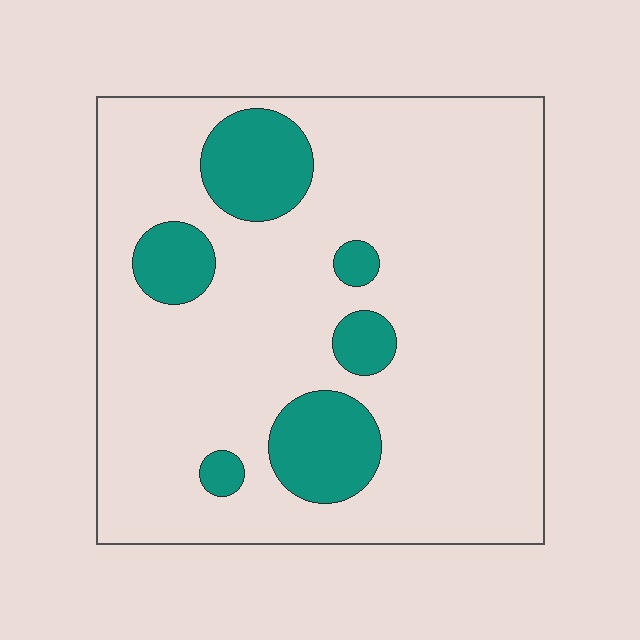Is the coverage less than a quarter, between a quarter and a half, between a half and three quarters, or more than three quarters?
Less than a quarter.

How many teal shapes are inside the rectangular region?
6.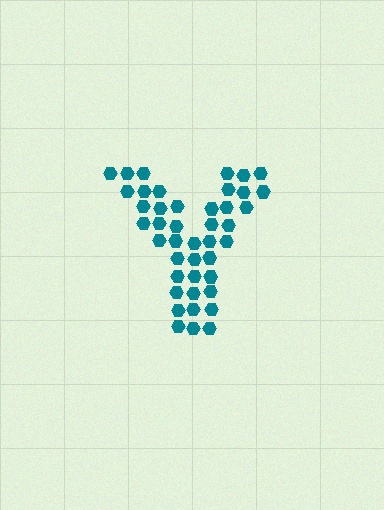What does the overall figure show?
The overall figure shows the letter Y.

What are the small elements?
The small elements are hexagons.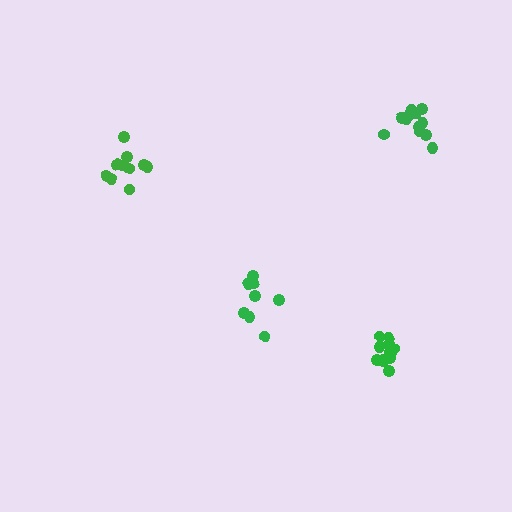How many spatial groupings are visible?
There are 4 spatial groupings.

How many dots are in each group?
Group 1: 8 dots, Group 2: 12 dots, Group 3: 13 dots, Group 4: 10 dots (43 total).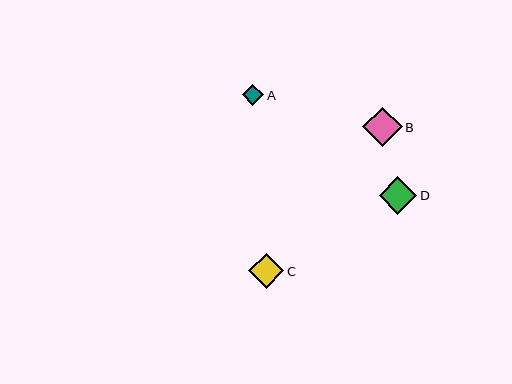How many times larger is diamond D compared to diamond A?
Diamond D is approximately 1.7 times the size of diamond A.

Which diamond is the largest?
Diamond B is the largest with a size of approximately 40 pixels.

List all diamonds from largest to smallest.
From largest to smallest: B, D, C, A.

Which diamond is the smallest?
Diamond A is the smallest with a size of approximately 22 pixels.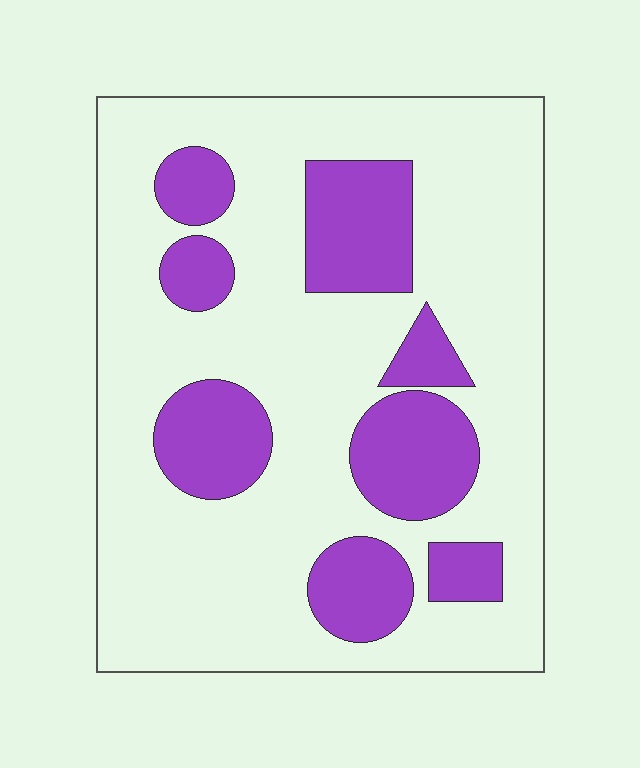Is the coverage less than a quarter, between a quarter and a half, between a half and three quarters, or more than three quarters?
Between a quarter and a half.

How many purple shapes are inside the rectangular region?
8.